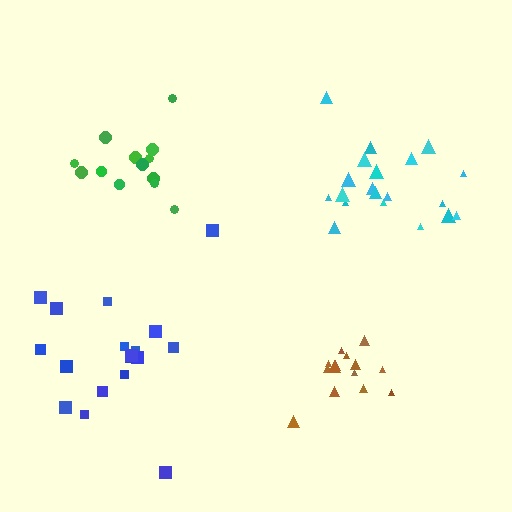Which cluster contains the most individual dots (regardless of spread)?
Cyan (20).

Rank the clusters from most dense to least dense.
brown, green, cyan, blue.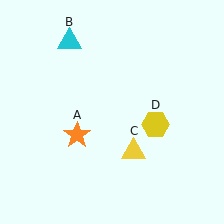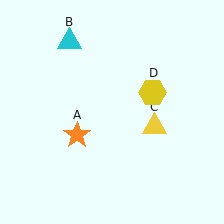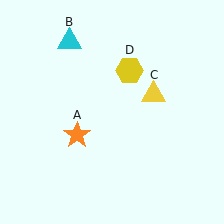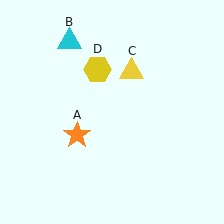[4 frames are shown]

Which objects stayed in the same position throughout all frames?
Orange star (object A) and cyan triangle (object B) remained stationary.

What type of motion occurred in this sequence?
The yellow triangle (object C), yellow hexagon (object D) rotated counterclockwise around the center of the scene.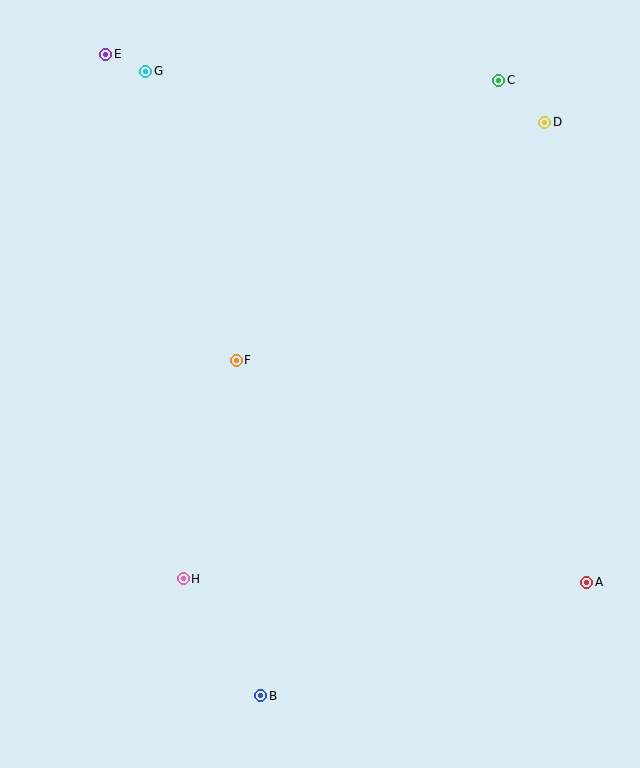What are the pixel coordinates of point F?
Point F is at (236, 360).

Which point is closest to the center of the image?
Point F at (236, 360) is closest to the center.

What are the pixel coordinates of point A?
Point A is at (587, 582).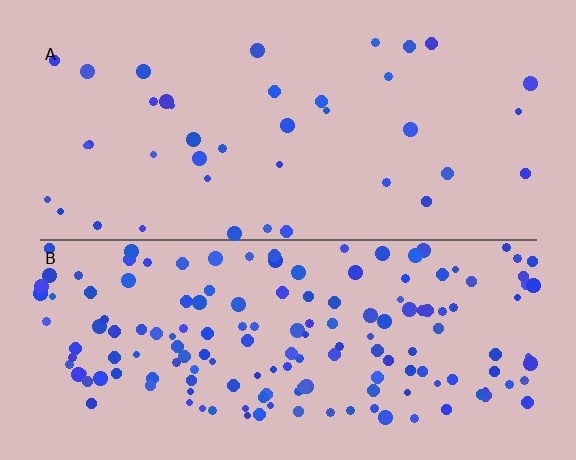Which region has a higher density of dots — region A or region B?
B (the bottom).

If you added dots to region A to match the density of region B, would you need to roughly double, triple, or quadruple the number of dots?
Approximately quadruple.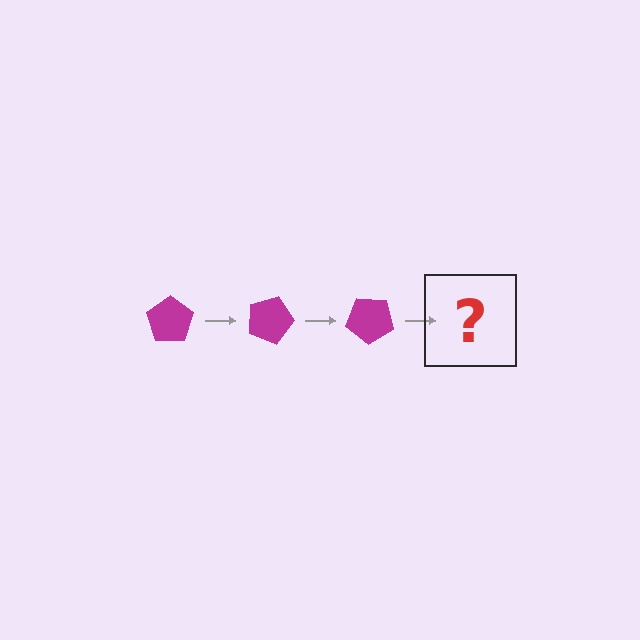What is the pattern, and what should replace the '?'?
The pattern is that the pentagon rotates 20 degrees each step. The '?' should be a magenta pentagon rotated 60 degrees.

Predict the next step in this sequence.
The next step is a magenta pentagon rotated 60 degrees.